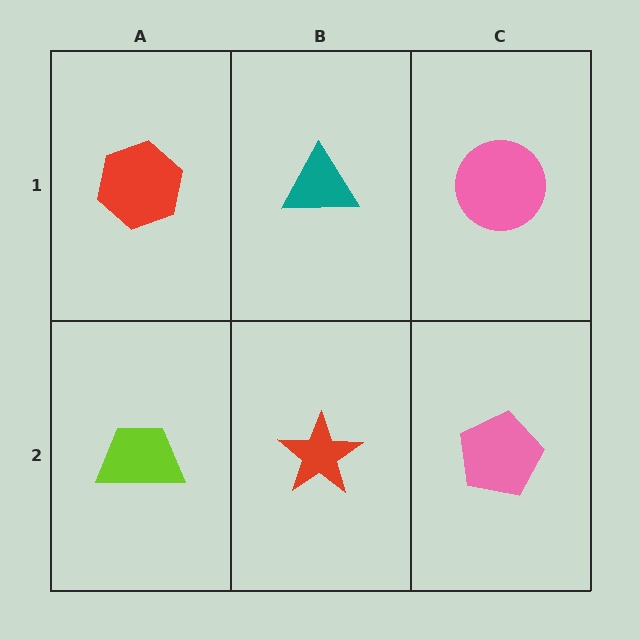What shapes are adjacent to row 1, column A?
A lime trapezoid (row 2, column A), a teal triangle (row 1, column B).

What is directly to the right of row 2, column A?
A red star.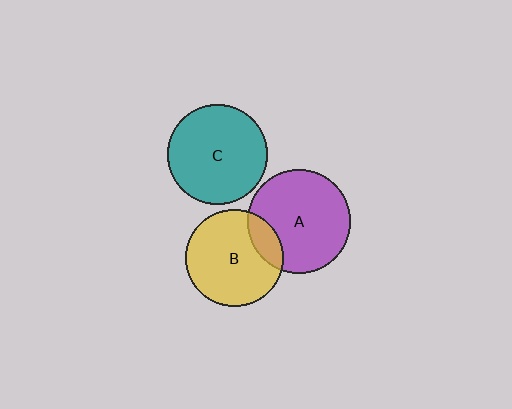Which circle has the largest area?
Circle A (purple).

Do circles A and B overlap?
Yes.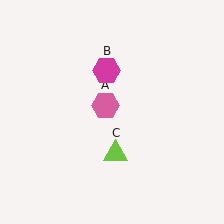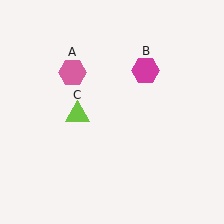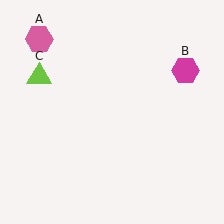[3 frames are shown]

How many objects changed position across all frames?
3 objects changed position: pink hexagon (object A), magenta hexagon (object B), lime triangle (object C).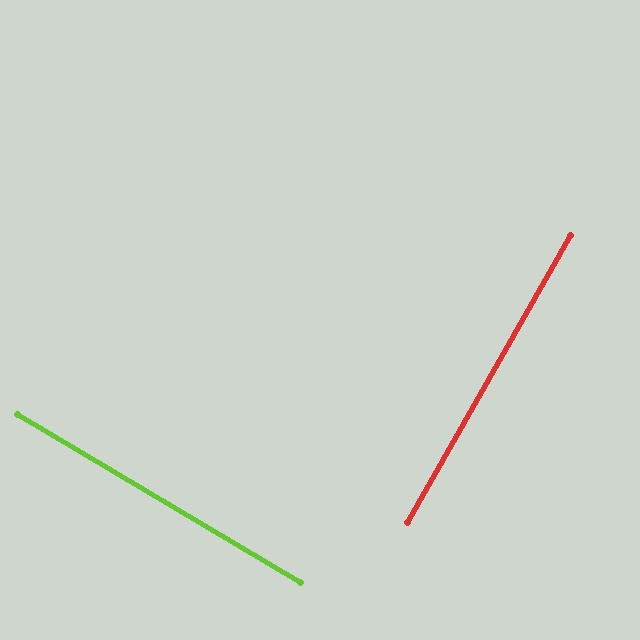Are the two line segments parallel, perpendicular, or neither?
Perpendicular — they meet at approximately 89°.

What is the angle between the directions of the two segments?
Approximately 89 degrees.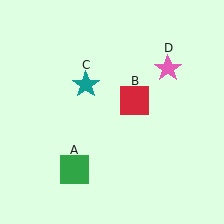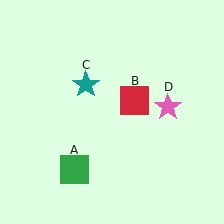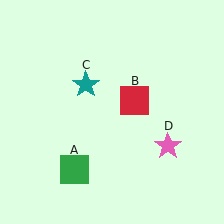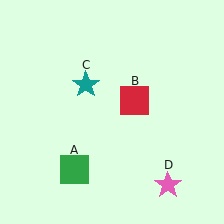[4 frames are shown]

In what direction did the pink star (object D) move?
The pink star (object D) moved down.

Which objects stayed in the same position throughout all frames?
Green square (object A) and red square (object B) and teal star (object C) remained stationary.